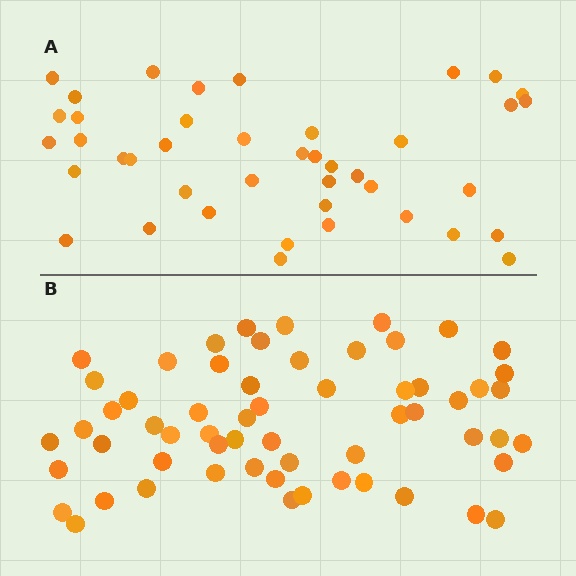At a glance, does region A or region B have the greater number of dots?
Region B (the bottom region) has more dots.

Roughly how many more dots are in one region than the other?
Region B has approximately 20 more dots than region A.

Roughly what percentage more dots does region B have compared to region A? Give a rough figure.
About 45% more.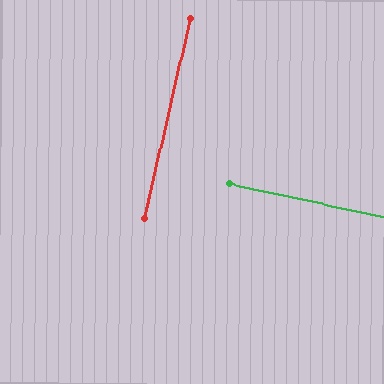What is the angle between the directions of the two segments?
Approximately 89 degrees.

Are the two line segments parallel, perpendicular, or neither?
Perpendicular — they meet at approximately 89°.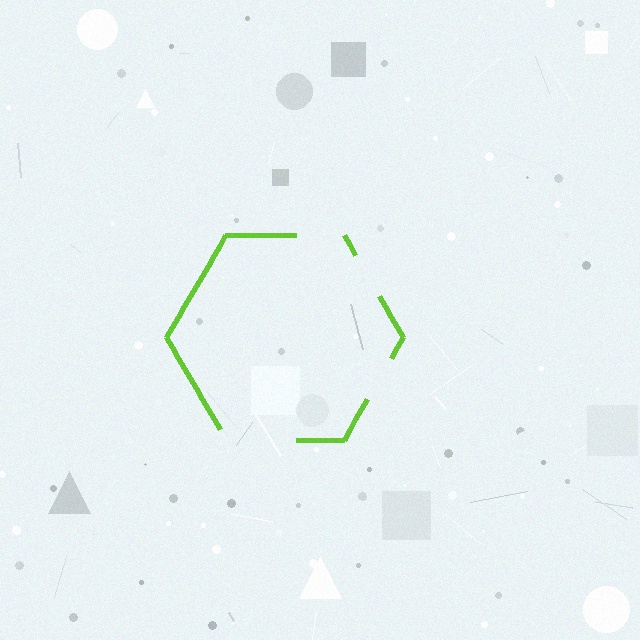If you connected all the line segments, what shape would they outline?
They would outline a hexagon.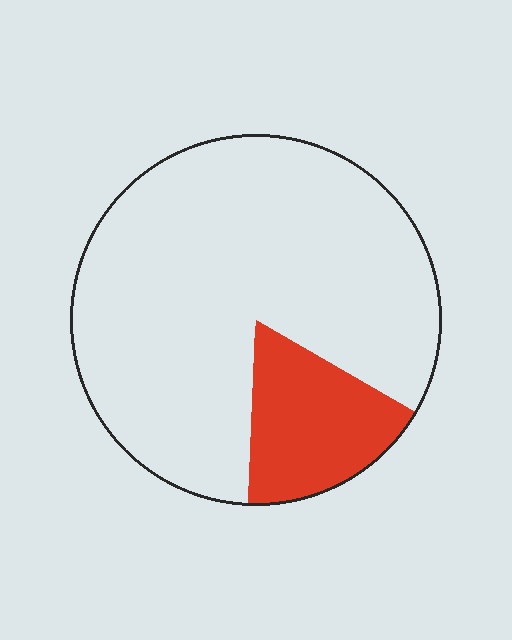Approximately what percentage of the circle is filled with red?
Approximately 15%.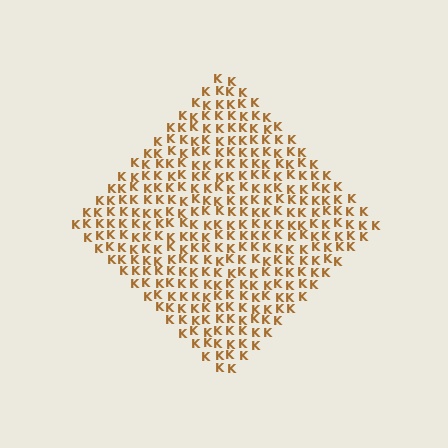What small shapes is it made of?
It is made of small letter K's.